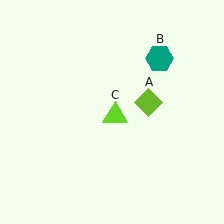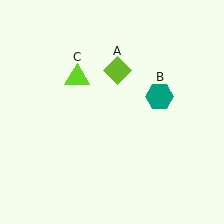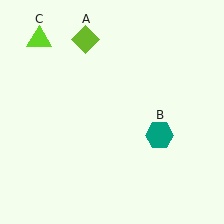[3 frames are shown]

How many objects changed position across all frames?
3 objects changed position: lime diamond (object A), teal hexagon (object B), lime triangle (object C).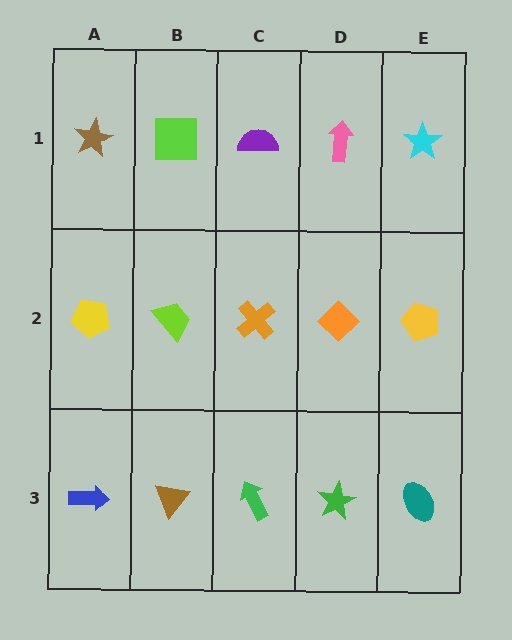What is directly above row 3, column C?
An orange cross.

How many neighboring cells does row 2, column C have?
4.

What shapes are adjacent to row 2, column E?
A cyan star (row 1, column E), a teal ellipse (row 3, column E), an orange diamond (row 2, column D).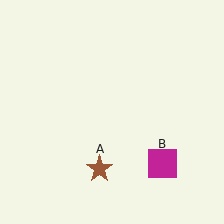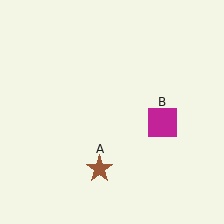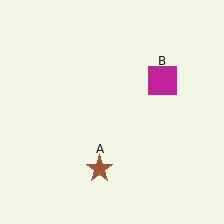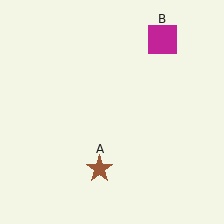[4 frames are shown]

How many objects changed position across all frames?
1 object changed position: magenta square (object B).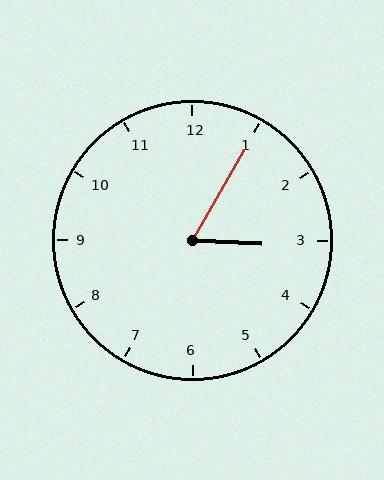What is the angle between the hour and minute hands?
Approximately 62 degrees.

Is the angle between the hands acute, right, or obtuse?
It is acute.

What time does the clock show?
3:05.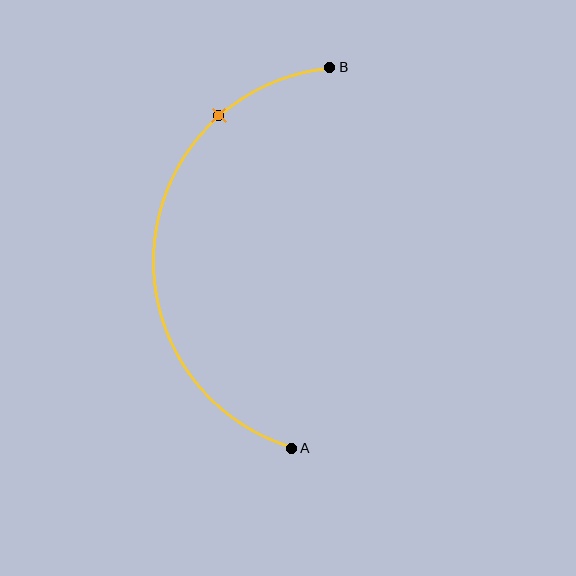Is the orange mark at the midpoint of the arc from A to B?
No. The orange mark lies on the arc but is closer to endpoint B. The arc midpoint would be at the point on the curve equidistant along the arc from both A and B.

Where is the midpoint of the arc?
The arc midpoint is the point on the curve farthest from the straight line joining A and B. It sits to the left of that line.